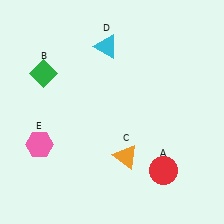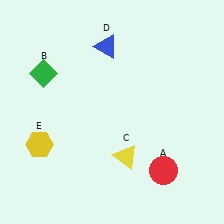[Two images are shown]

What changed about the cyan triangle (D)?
In Image 1, D is cyan. In Image 2, it changed to blue.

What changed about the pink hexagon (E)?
In Image 1, E is pink. In Image 2, it changed to yellow.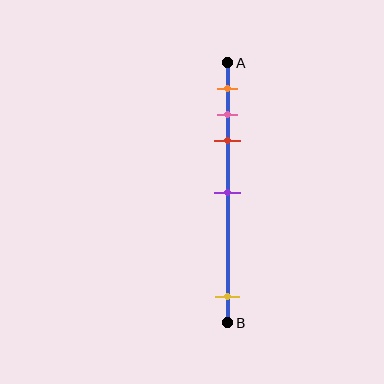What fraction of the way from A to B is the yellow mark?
The yellow mark is approximately 90% (0.9) of the way from A to B.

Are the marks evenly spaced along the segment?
No, the marks are not evenly spaced.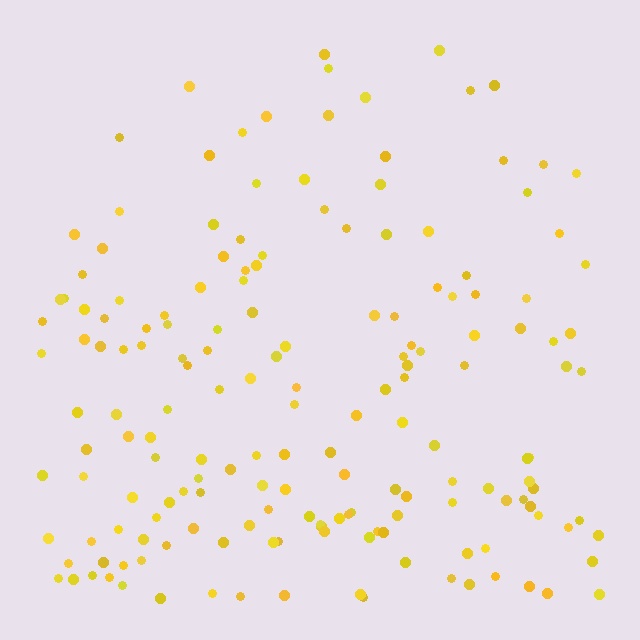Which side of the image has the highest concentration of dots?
The bottom.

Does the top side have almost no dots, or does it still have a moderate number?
Still a moderate number, just noticeably fewer than the bottom.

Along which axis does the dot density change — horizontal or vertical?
Vertical.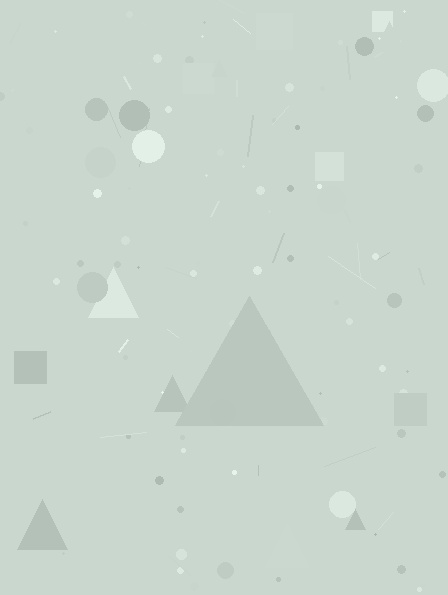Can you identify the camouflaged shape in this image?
The camouflaged shape is a triangle.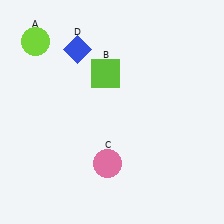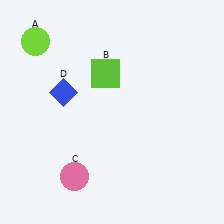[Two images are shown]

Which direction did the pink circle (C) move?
The pink circle (C) moved left.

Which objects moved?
The objects that moved are: the pink circle (C), the blue diamond (D).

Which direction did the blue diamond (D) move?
The blue diamond (D) moved down.